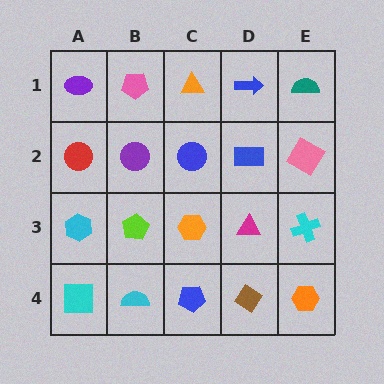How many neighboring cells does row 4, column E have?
2.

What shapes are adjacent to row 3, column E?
A pink diamond (row 2, column E), an orange hexagon (row 4, column E), a magenta triangle (row 3, column D).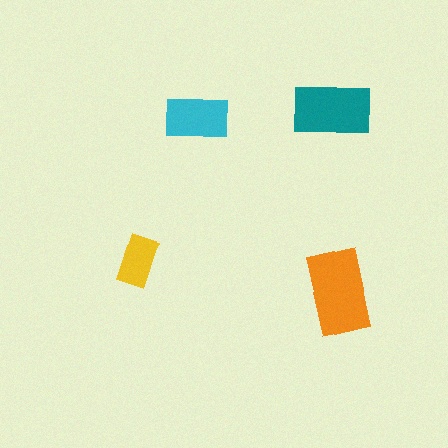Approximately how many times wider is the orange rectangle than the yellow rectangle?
About 1.5 times wider.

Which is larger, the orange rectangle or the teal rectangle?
The orange one.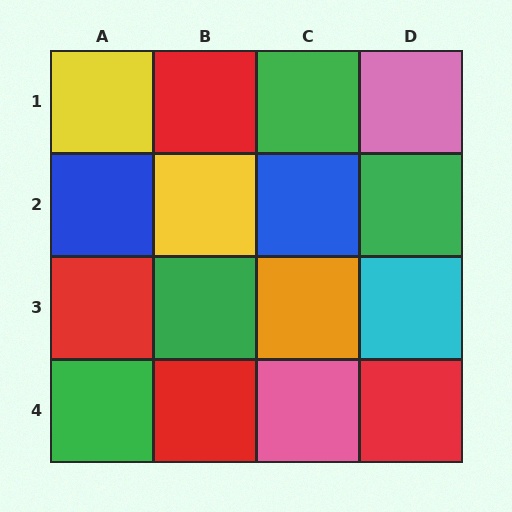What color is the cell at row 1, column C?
Green.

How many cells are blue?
2 cells are blue.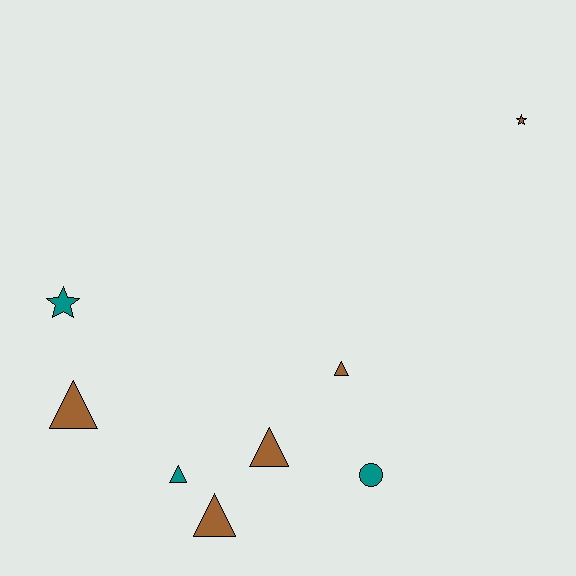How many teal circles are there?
There is 1 teal circle.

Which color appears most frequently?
Brown, with 5 objects.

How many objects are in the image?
There are 8 objects.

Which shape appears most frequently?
Triangle, with 5 objects.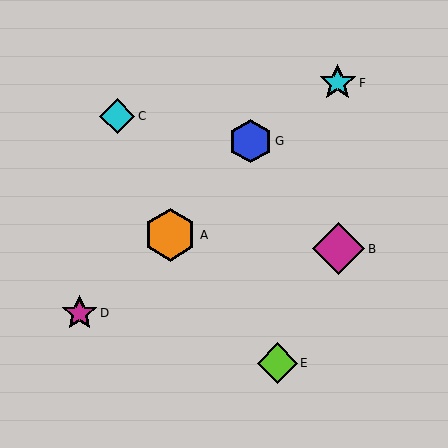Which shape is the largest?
The orange hexagon (labeled A) is the largest.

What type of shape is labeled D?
Shape D is a magenta star.